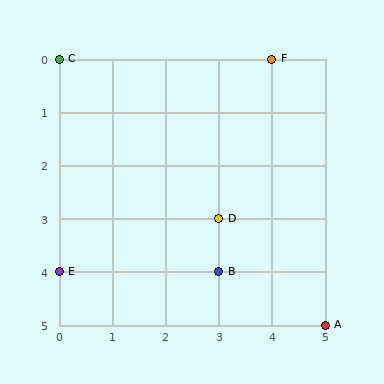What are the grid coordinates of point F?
Point F is at grid coordinates (4, 0).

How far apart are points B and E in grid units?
Points B and E are 3 columns apart.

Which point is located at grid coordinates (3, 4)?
Point B is at (3, 4).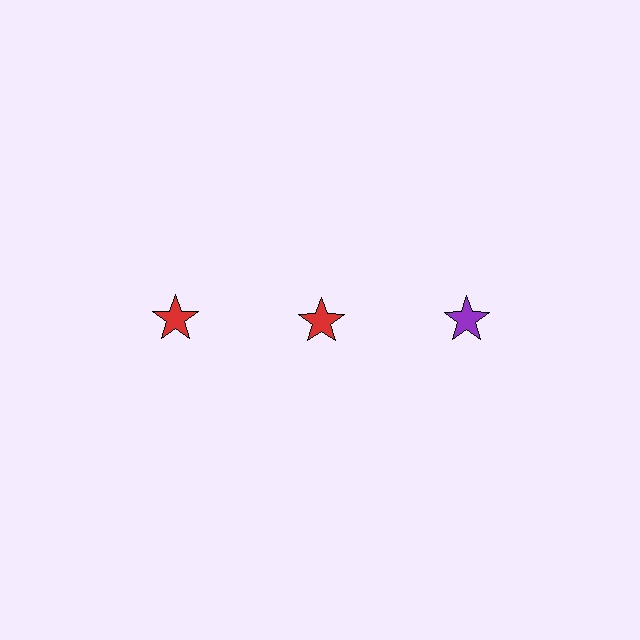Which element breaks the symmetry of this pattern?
The purple star in the top row, center column breaks the symmetry. All other shapes are red stars.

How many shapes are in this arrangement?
There are 3 shapes arranged in a grid pattern.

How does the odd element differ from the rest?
It has a different color: purple instead of red.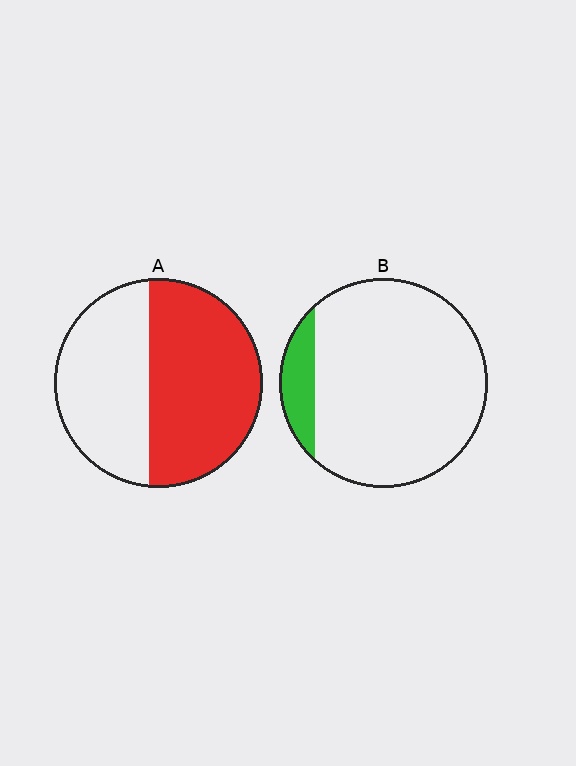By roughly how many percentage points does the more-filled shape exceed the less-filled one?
By roughly 45 percentage points (A over B).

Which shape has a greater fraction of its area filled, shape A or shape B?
Shape A.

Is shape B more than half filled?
No.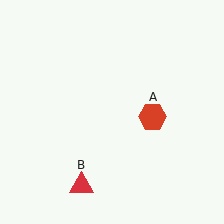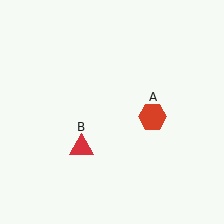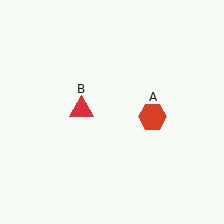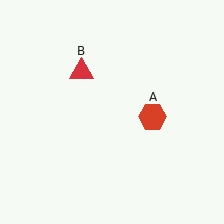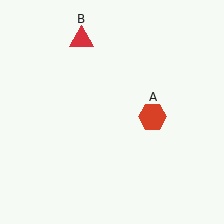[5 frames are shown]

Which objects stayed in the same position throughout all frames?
Red hexagon (object A) remained stationary.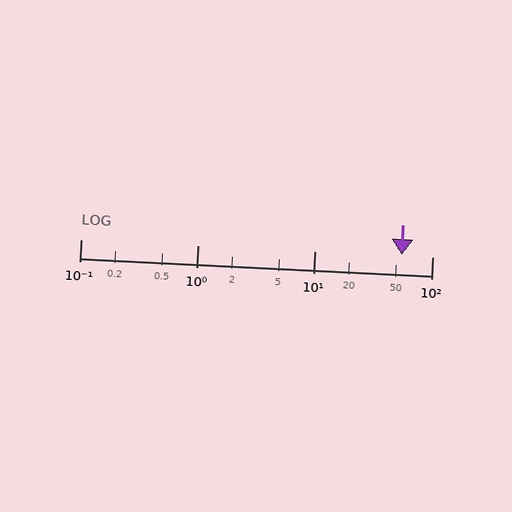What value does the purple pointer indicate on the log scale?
The pointer indicates approximately 55.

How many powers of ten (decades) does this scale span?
The scale spans 3 decades, from 0.1 to 100.